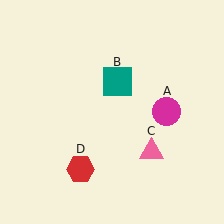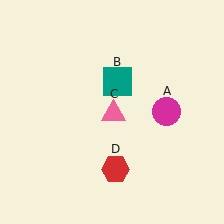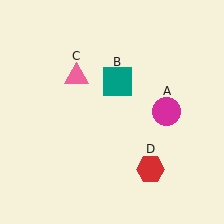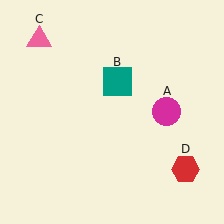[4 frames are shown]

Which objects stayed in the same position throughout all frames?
Magenta circle (object A) and teal square (object B) remained stationary.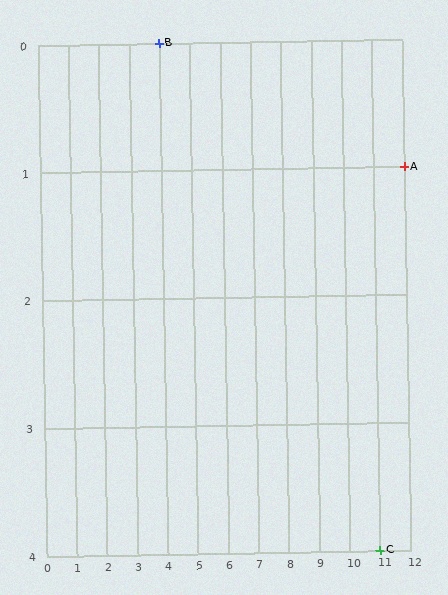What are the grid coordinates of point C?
Point C is at grid coordinates (11, 4).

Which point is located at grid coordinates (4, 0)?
Point B is at (4, 0).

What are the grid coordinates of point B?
Point B is at grid coordinates (4, 0).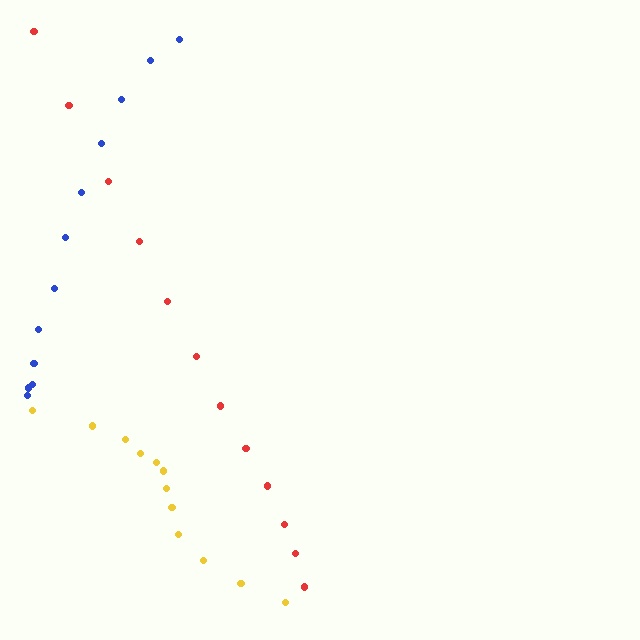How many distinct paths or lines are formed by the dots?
There are 3 distinct paths.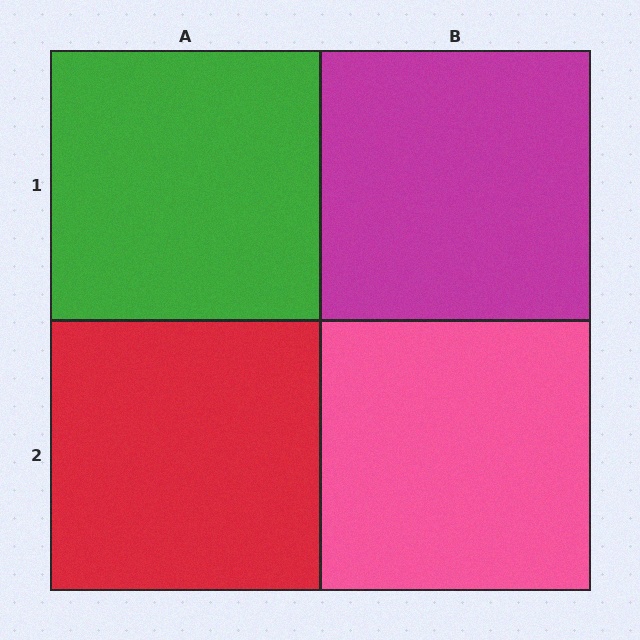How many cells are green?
1 cell is green.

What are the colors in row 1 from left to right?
Green, magenta.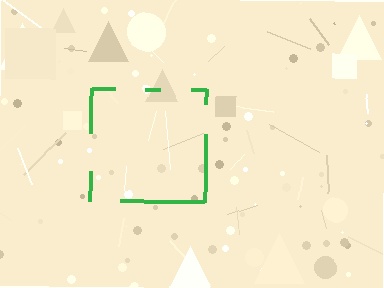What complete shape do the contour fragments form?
The contour fragments form a square.